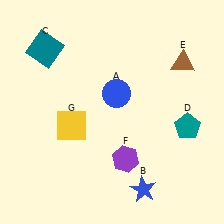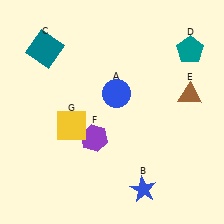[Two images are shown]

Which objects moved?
The objects that moved are: the teal pentagon (D), the brown triangle (E), the purple hexagon (F).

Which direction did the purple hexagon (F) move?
The purple hexagon (F) moved left.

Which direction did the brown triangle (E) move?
The brown triangle (E) moved down.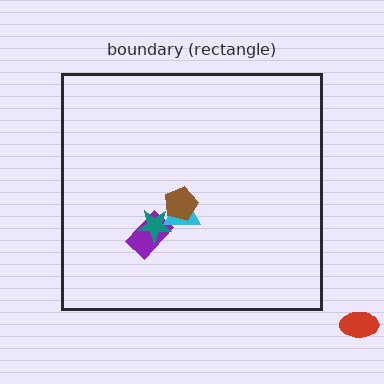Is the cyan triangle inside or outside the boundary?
Inside.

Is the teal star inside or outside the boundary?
Inside.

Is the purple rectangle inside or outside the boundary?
Inside.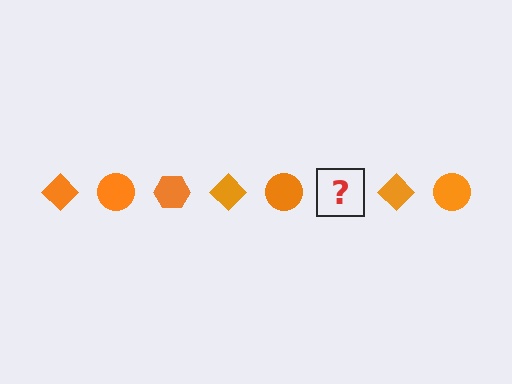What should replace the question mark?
The question mark should be replaced with an orange hexagon.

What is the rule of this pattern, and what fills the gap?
The rule is that the pattern cycles through diamond, circle, hexagon shapes in orange. The gap should be filled with an orange hexagon.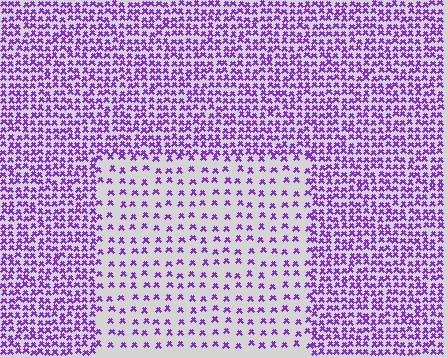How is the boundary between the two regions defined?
The boundary is defined by a change in element density (approximately 2.5x ratio). All elements are the same color, size, and shape.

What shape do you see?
I see a rectangle.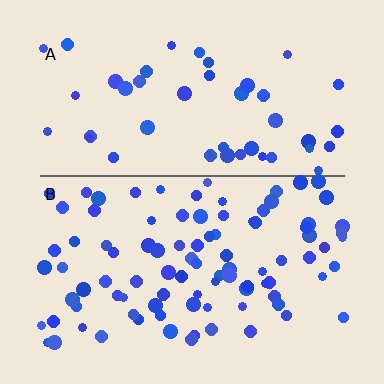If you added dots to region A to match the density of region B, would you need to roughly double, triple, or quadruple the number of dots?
Approximately double.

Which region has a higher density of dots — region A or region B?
B (the bottom).